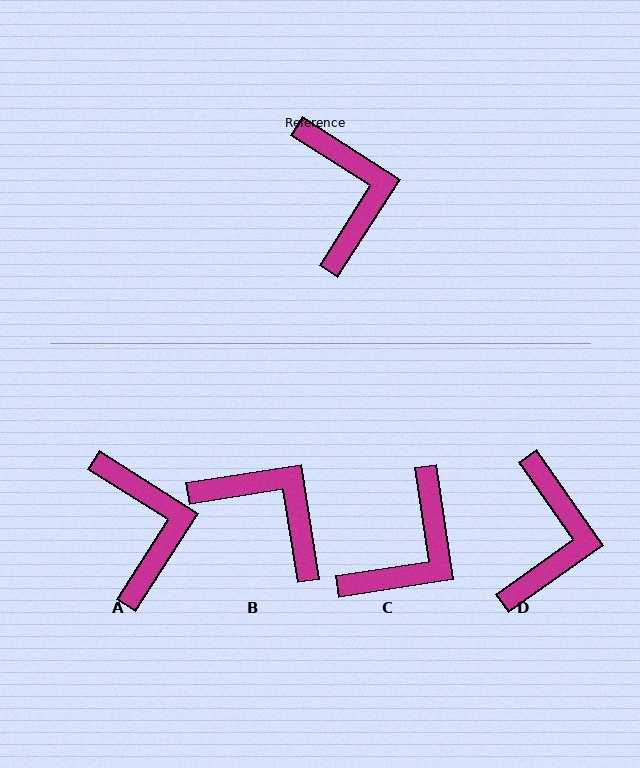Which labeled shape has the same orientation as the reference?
A.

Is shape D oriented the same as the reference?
No, it is off by about 23 degrees.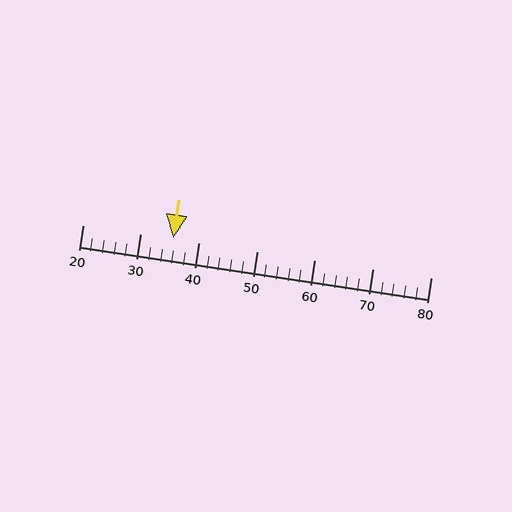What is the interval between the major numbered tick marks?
The major tick marks are spaced 10 units apart.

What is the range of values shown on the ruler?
The ruler shows values from 20 to 80.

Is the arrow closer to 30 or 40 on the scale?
The arrow is closer to 40.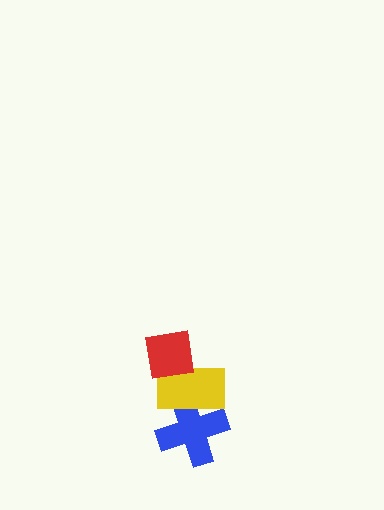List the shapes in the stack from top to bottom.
From top to bottom: the red square, the yellow rectangle, the blue cross.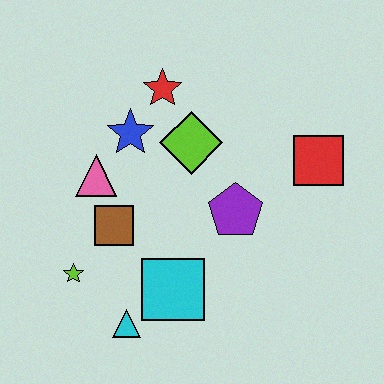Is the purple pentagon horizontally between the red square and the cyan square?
Yes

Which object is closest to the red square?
The purple pentagon is closest to the red square.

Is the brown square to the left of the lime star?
No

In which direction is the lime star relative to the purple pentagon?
The lime star is to the left of the purple pentagon.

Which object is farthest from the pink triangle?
The red square is farthest from the pink triangle.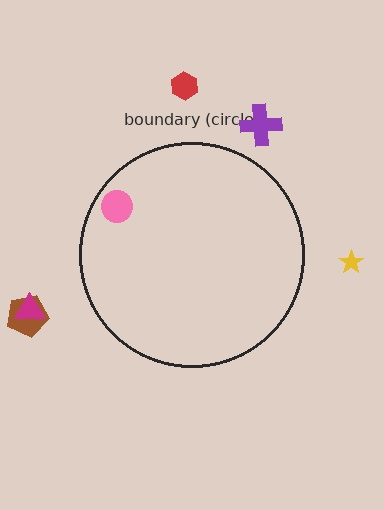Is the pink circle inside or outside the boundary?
Inside.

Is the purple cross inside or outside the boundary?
Outside.